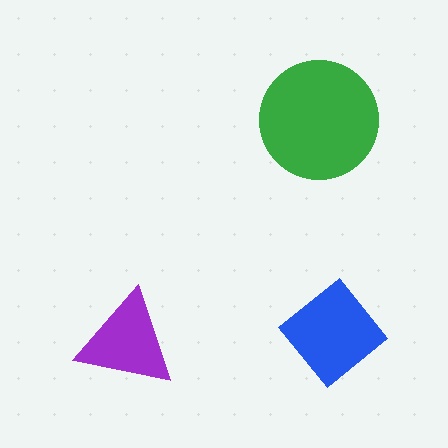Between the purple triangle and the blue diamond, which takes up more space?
The blue diamond.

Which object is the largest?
The green circle.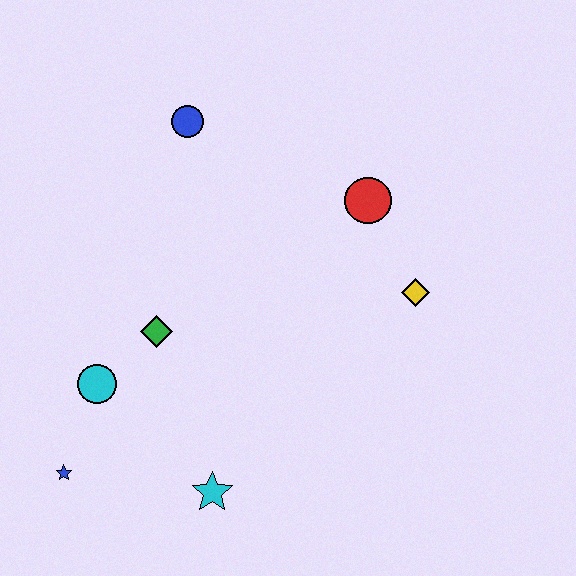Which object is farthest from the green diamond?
The yellow diamond is farthest from the green diamond.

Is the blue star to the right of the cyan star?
No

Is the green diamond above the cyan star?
Yes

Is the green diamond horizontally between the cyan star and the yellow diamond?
No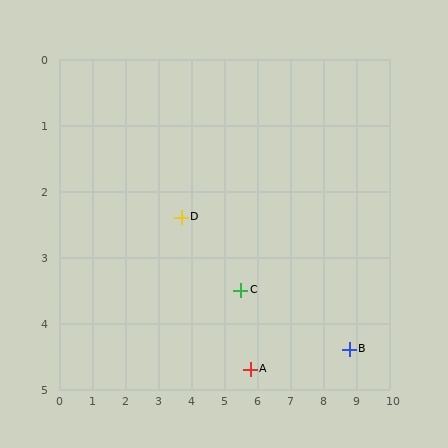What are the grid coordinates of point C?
Point C is at approximately (5.5, 3.5).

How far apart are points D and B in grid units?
Points D and B are about 5.5 grid units apart.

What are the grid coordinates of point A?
Point A is at approximately (5.8, 4.7).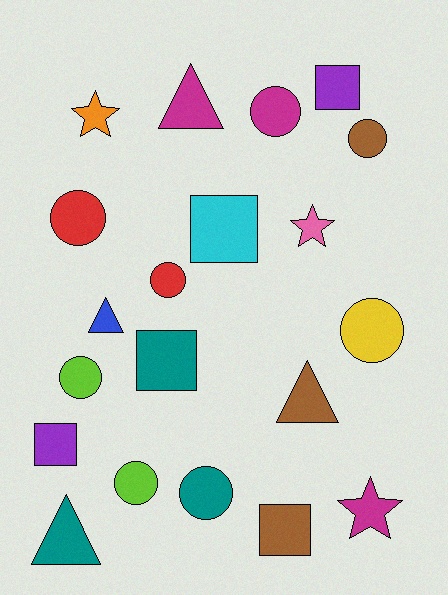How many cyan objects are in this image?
There is 1 cyan object.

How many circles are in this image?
There are 8 circles.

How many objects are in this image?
There are 20 objects.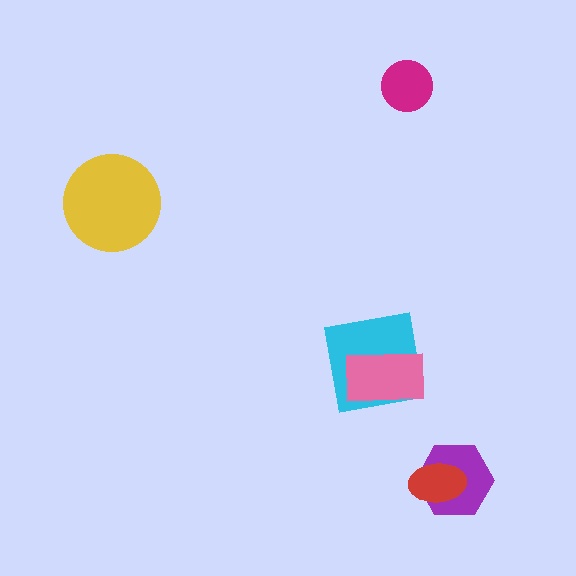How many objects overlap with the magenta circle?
0 objects overlap with the magenta circle.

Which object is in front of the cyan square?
The pink rectangle is in front of the cyan square.